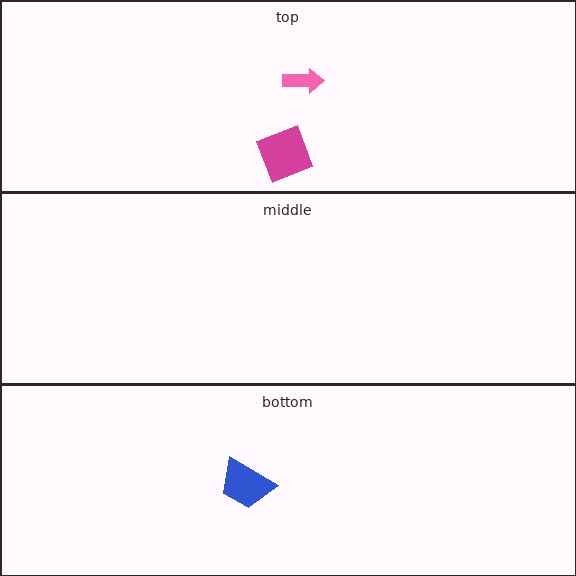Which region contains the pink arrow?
The top region.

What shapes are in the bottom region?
The blue trapezoid.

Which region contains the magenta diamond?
The top region.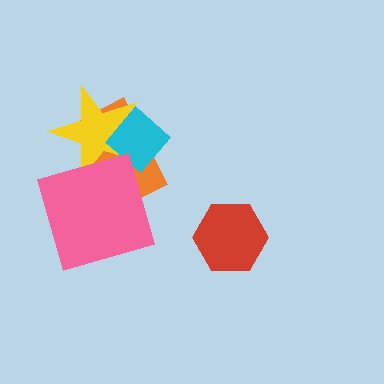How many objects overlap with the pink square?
2 objects overlap with the pink square.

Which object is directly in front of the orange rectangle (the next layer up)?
The yellow star is directly in front of the orange rectangle.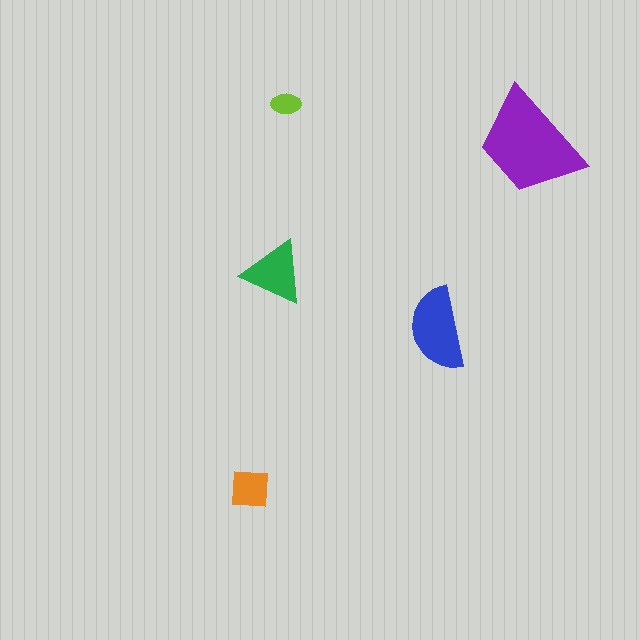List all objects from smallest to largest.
The lime ellipse, the orange square, the green triangle, the blue semicircle, the purple trapezoid.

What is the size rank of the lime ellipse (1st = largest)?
5th.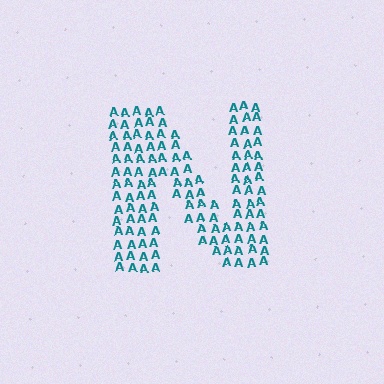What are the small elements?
The small elements are letter A's.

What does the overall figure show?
The overall figure shows the letter N.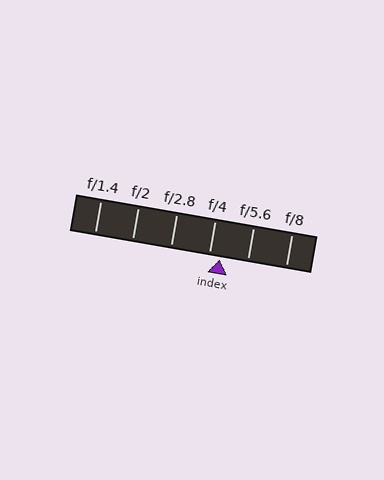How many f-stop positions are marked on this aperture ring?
There are 6 f-stop positions marked.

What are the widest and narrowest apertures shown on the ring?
The widest aperture shown is f/1.4 and the narrowest is f/8.